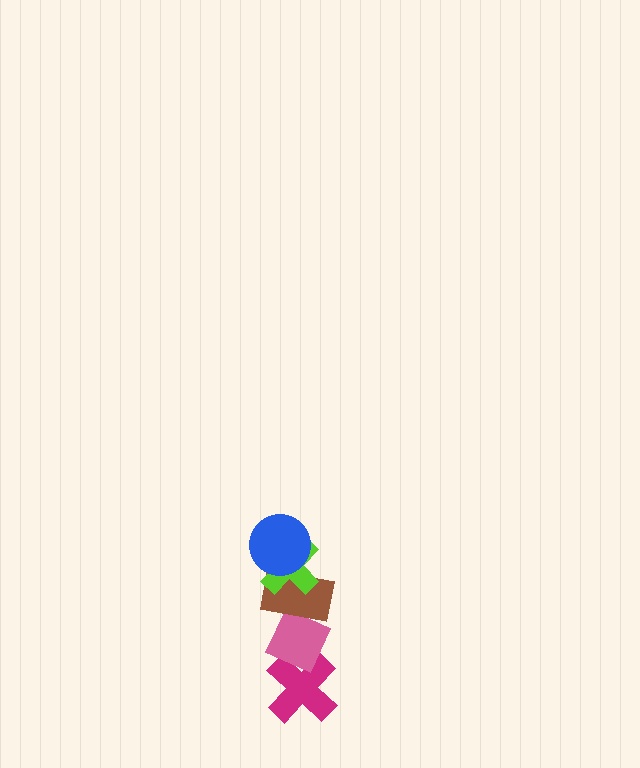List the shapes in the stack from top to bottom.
From top to bottom: the blue circle, the lime cross, the brown rectangle, the pink diamond, the magenta cross.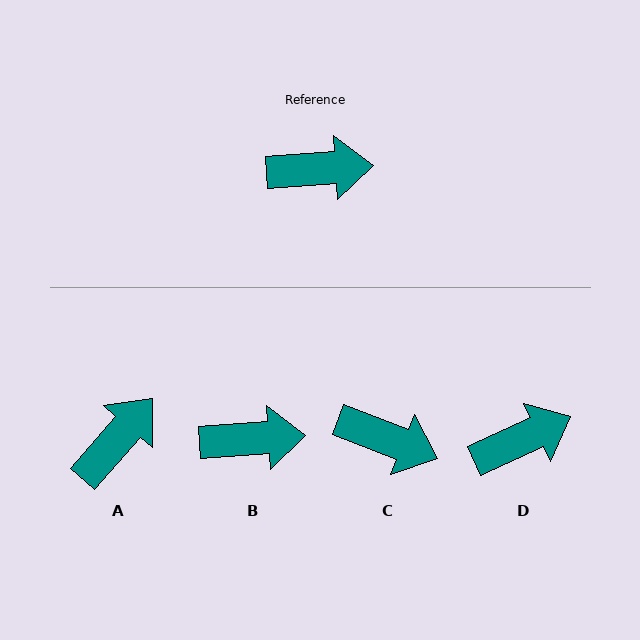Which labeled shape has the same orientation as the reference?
B.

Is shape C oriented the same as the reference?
No, it is off by about 25 degrees.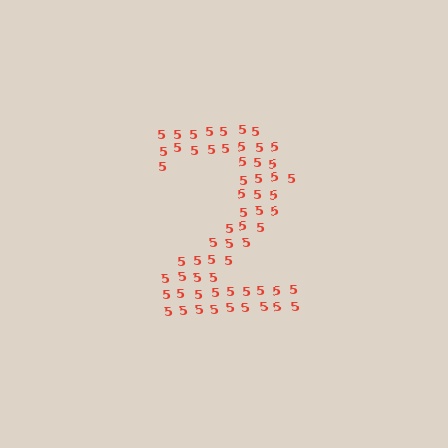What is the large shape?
The large shape is the digit 2.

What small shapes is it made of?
It is made of small digit 5's.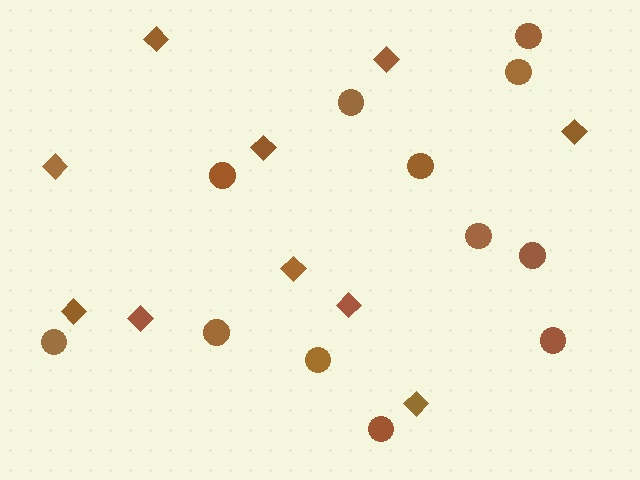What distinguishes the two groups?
There are 2 groups: one group of diamonds (10) and one group of circles (12).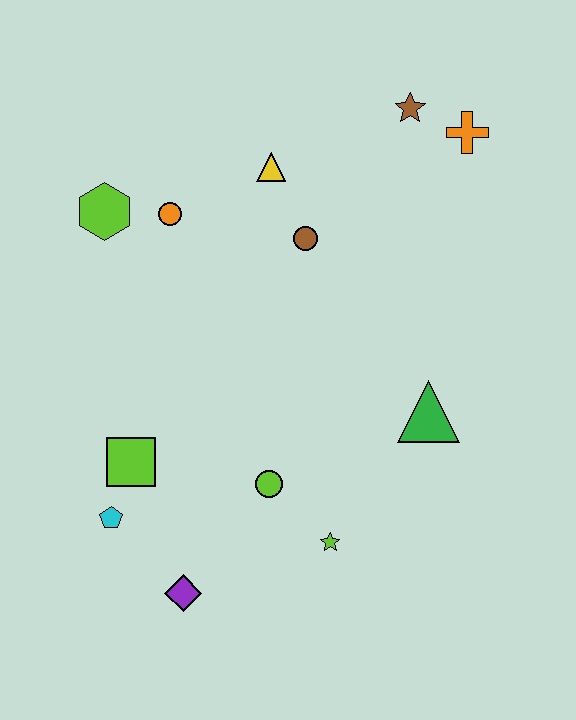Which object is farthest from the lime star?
The brown star is farthest from the lime star.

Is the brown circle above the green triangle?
Yes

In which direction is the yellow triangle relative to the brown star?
The yellow triangle is to the left of the brown star.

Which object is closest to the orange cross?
The brown star is closest to the orange cross.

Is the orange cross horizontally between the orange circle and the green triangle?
No